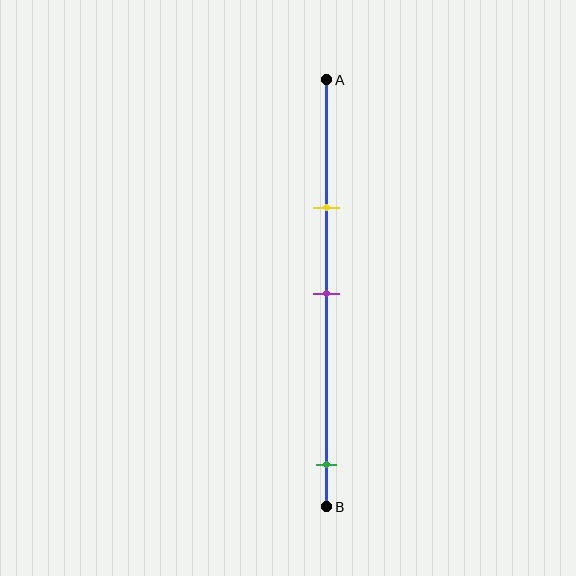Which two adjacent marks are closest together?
The yellow and purple marks are the closest adjacent pair.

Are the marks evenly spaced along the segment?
No, the marks are not evenly spaced.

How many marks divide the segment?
There are 3 marks dividing the segment.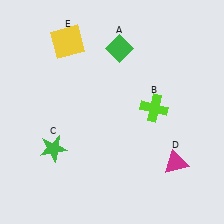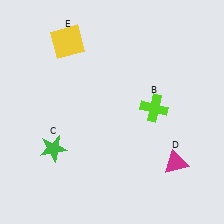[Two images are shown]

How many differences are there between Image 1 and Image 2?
There is 1 difference between the two images.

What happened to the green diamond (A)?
The green diamond (A) was removed in Image 2. It was in the top-right area of Image 1.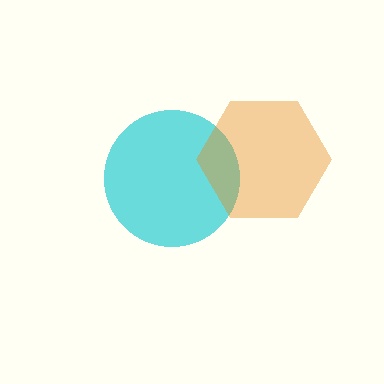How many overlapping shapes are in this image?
There are 2 overlapping shapes in the image.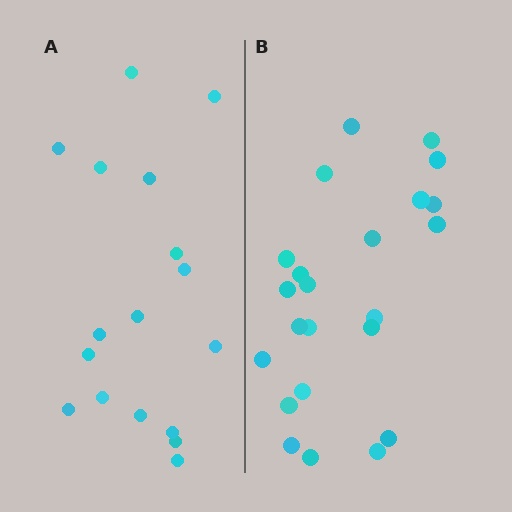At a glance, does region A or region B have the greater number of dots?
Region B (the right region) has more dots.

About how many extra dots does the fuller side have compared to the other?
Region B has about 6 more dots than region A.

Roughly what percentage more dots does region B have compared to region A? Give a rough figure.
About 35% more.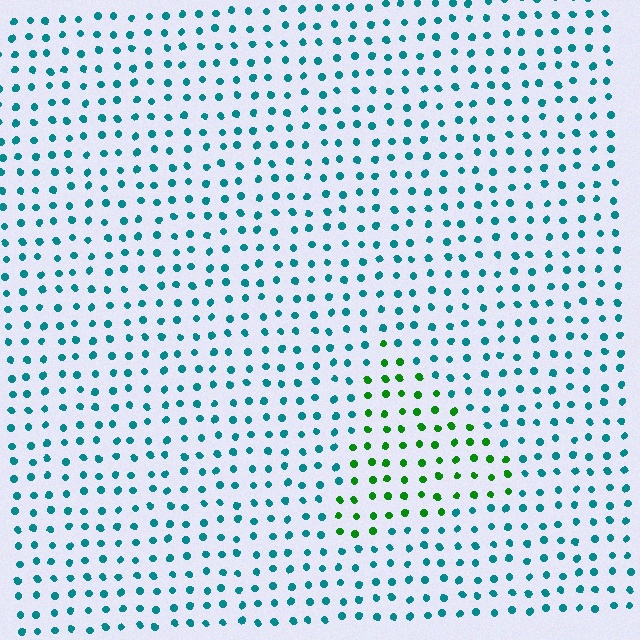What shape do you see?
I see a triangle.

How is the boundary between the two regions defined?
The boundary is defined purely by a slight shift in hue (about 58 degrees). Spacing, size, and orientation are identical on both sides.